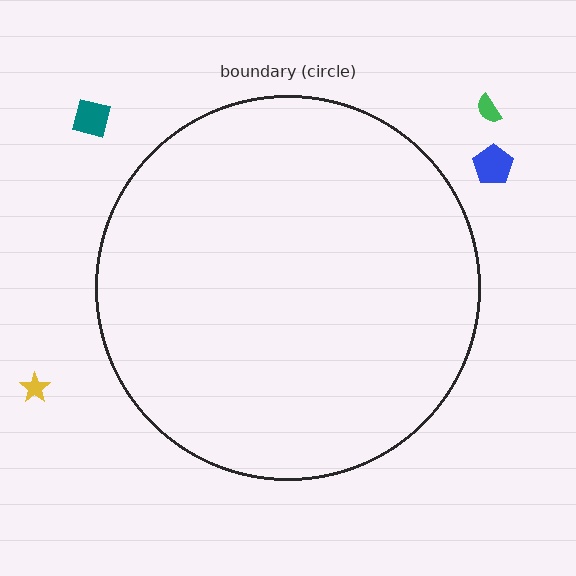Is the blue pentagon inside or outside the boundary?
Outside.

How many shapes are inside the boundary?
0 inside, 4 outside.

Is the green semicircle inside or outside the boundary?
Outside.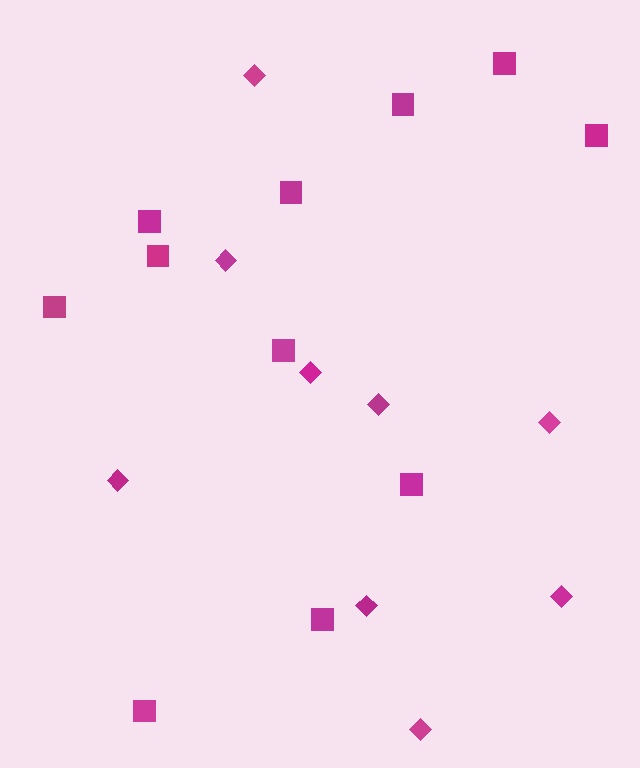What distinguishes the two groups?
There are 2 groups: one group of diamonds (9) and one group of squares (11).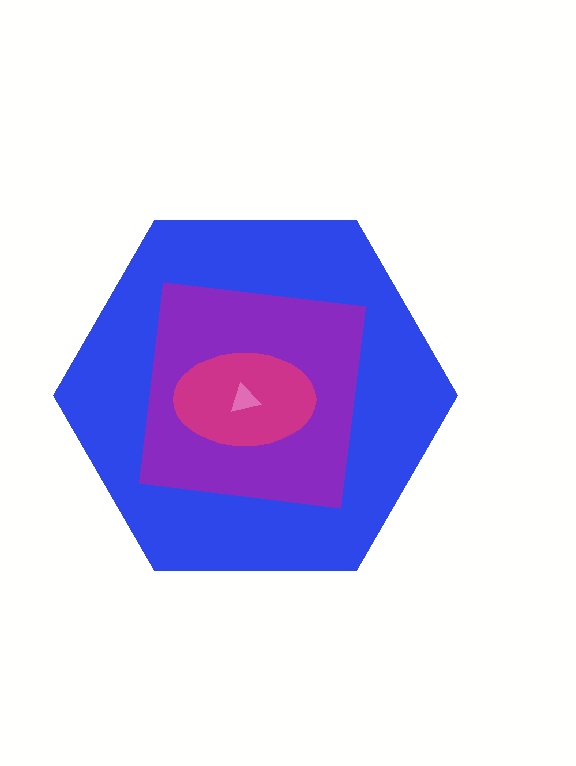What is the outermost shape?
The blue hexagon.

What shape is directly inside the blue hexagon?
The purple square.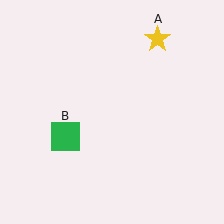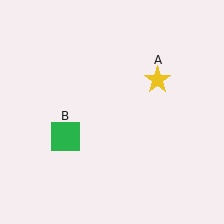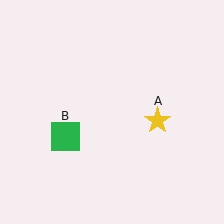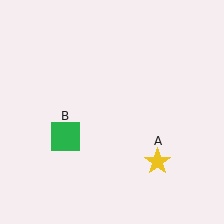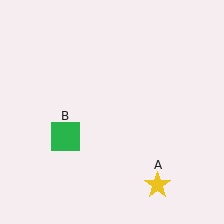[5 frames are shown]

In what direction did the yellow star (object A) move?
The yellow star (object A) moved down.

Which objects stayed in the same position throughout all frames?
Green square (object B) remained stationary.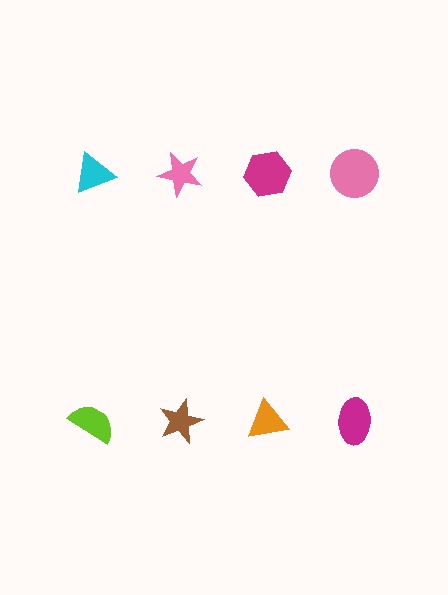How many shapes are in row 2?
4 shapes.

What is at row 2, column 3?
An orange triangle.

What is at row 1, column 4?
A pink circle.